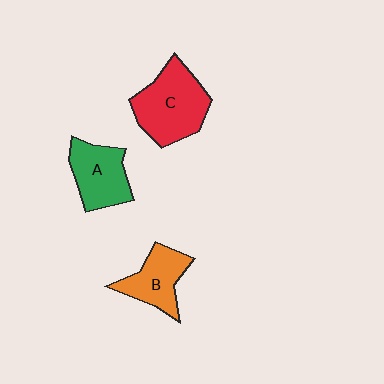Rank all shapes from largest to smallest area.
From largest to smallest: C (red), A (green), B (orange).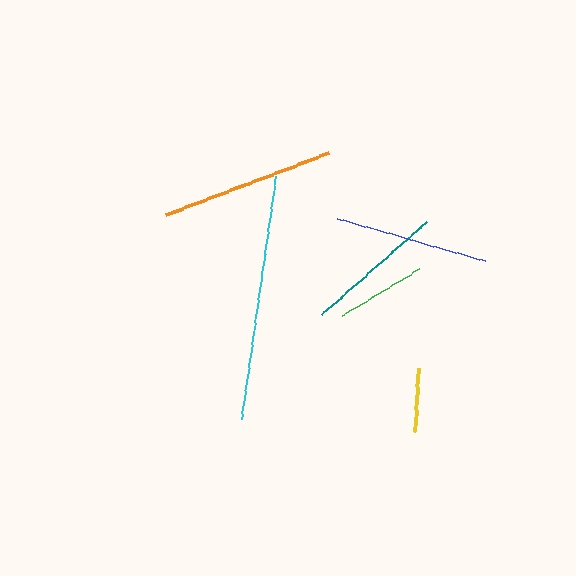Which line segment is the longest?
The cyan line is the longest at approximately 245 pixels.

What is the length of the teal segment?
The teal segment is approximately 141 pixels long.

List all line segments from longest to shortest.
From longest to shortest: cyan, orange, blue, teal, green, yellow.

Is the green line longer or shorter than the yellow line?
The green line is longer than the yellow line.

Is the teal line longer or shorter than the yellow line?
The teal line is longer than the yellow line.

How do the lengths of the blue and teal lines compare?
The blue and teal lines are approximately the same length.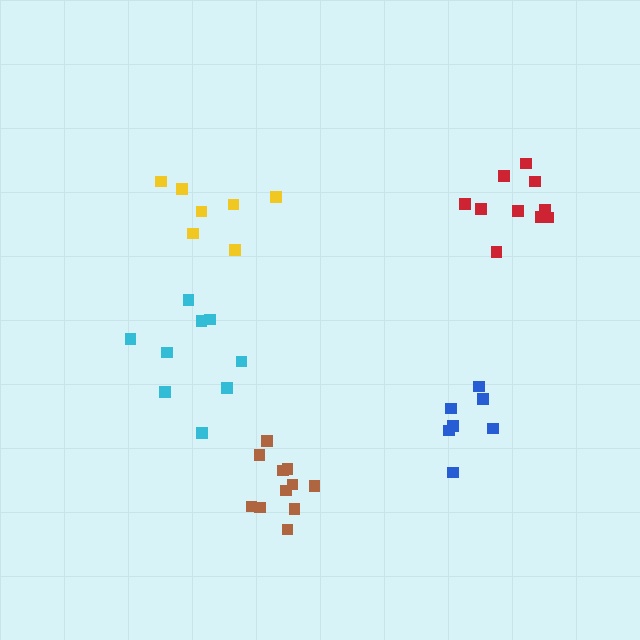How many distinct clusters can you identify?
There are 5 distinct clusters.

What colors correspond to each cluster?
The clusters are colored: red, blue, cyan, yellow, brown.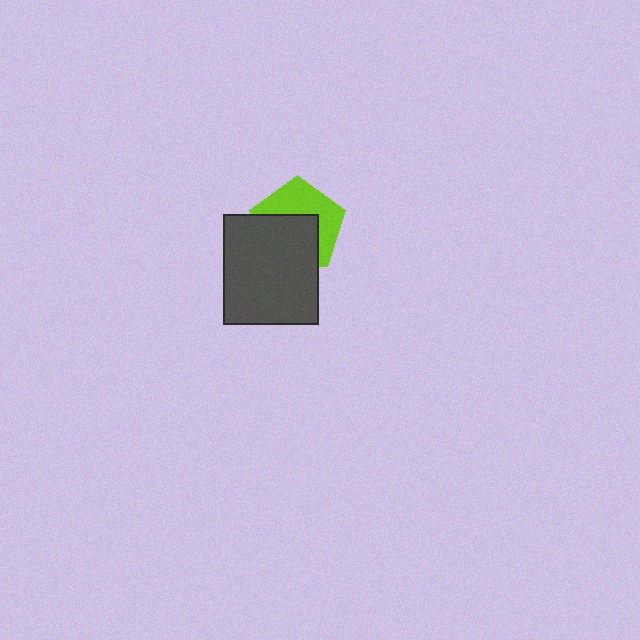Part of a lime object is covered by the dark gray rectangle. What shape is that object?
It is a pentagon.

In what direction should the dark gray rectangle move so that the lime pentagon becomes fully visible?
The dark gray rectangle should move down. That is the shortest direction to clear the overlap and leave the lime pentagon fully visible.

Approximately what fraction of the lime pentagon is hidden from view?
Roughly 53% of the lime pentagon is hidden behind the dark gray rectangle.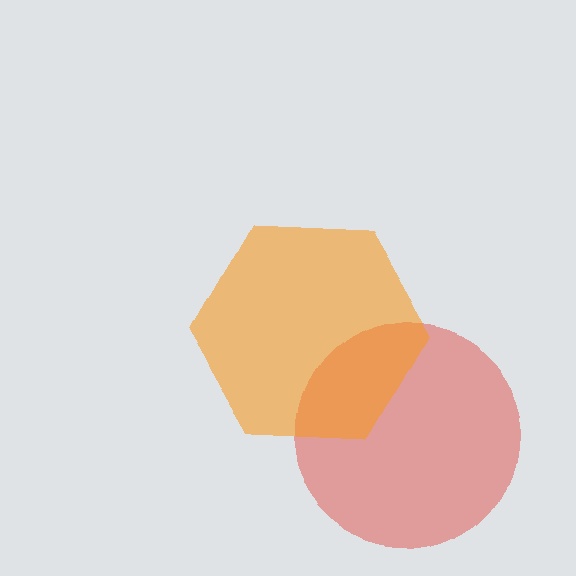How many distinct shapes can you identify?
There are 2 distinct shapes: a red circle, an orange hexagon.